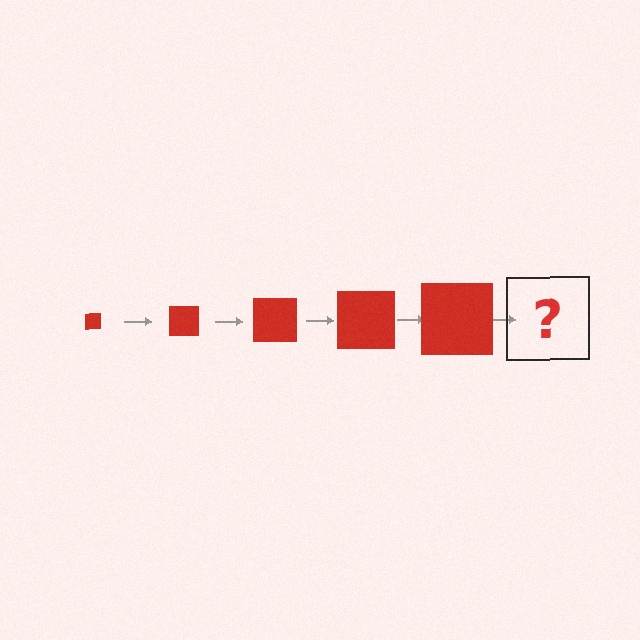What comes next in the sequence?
The next element should be a red square, larger than the previous one.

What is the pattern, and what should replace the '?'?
The pattern is that the square gets progressively larger each step. The '?' should be a red square, larger than the previous one.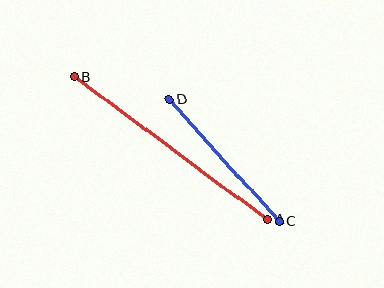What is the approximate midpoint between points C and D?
The midpoint is at approximately (224, 160) pixels.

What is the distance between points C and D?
The distance is approximately 164 pixels.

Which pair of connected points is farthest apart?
Points A and B are farthest apart.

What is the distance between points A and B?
The distance is approximately 240 pixels.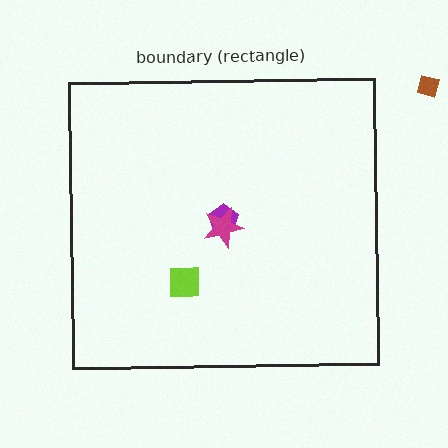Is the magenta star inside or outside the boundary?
Inside.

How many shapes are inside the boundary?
3 inside, 1 outside.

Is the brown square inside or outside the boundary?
Outside.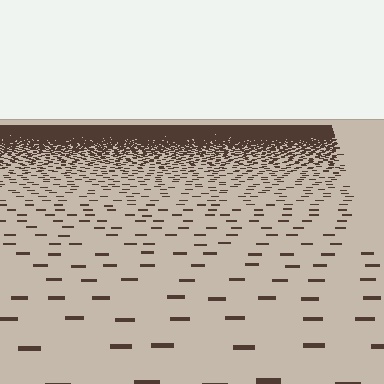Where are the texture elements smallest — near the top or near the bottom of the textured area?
Near the top.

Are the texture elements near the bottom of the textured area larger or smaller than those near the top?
Larger. Near the bottom, elements are closer to the viewer and appear at a bigger on-screen size.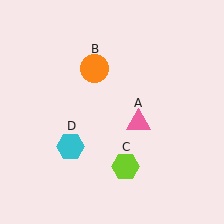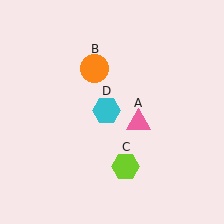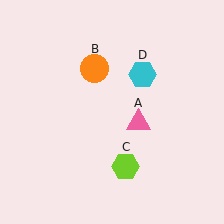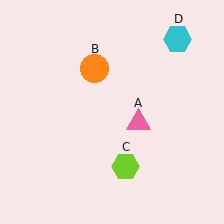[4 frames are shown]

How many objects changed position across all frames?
1 object changed position: cyan hexagon (object D).